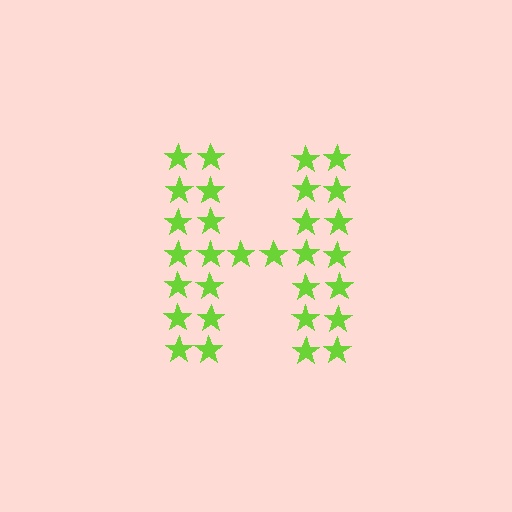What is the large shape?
The large shape is the letter H.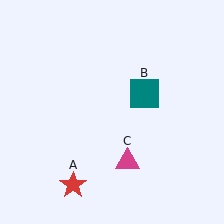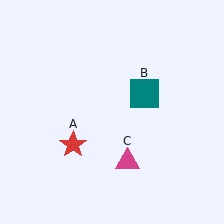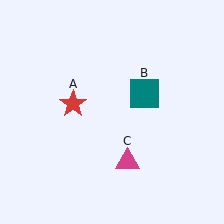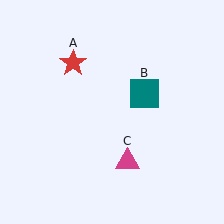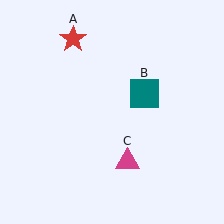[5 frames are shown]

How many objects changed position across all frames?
1 object changed position: red star (object A).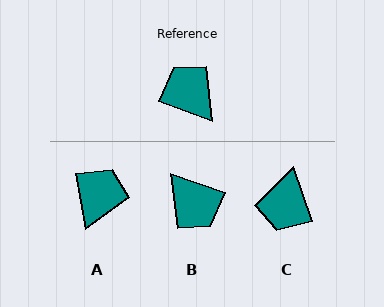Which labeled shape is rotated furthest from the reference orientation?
B, about 179 degrees away.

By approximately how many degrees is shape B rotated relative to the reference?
Approximately 179 degrees clockwise.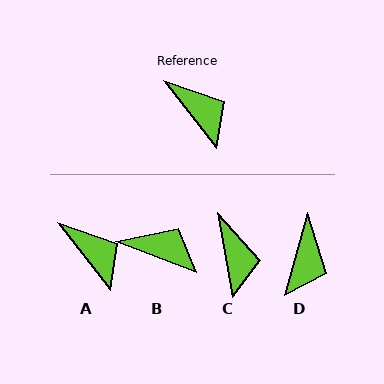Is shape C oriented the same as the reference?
No, it is off by about 28 degrees.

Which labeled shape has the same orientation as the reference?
A.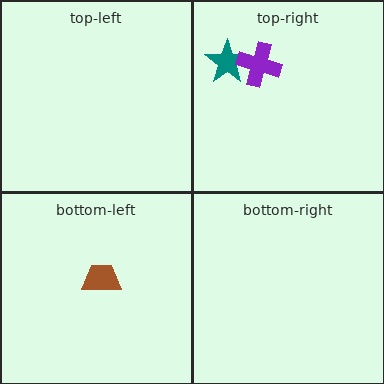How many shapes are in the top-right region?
2.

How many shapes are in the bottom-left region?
1.